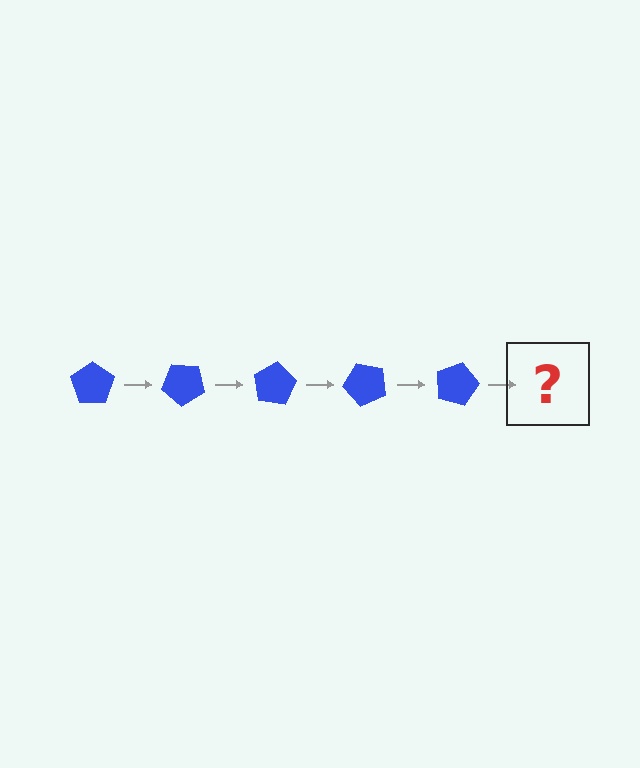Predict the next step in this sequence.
The next step is a blue pentagon rotated 200 degrees.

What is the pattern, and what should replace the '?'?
The pattern is that the pentagon rotates 40 degrees each step. The '?' should be a blue pentagon rotated 200 degrees.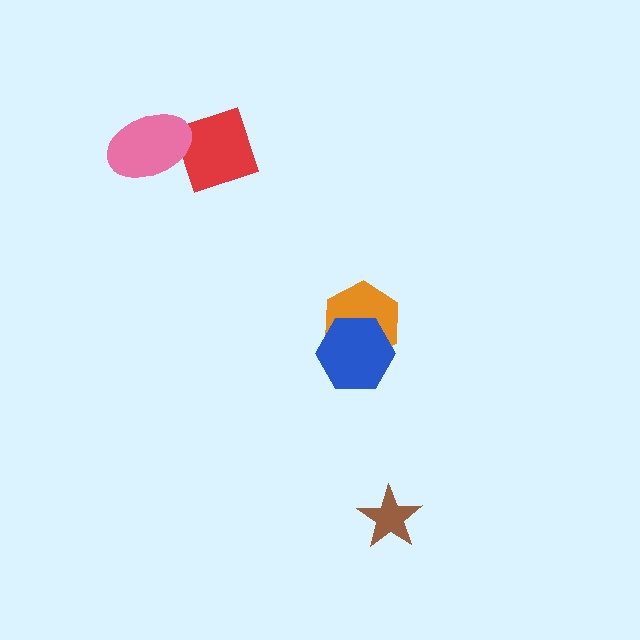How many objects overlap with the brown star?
0 objects overlap with the brown star.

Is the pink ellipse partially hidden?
No, no other shape covers it.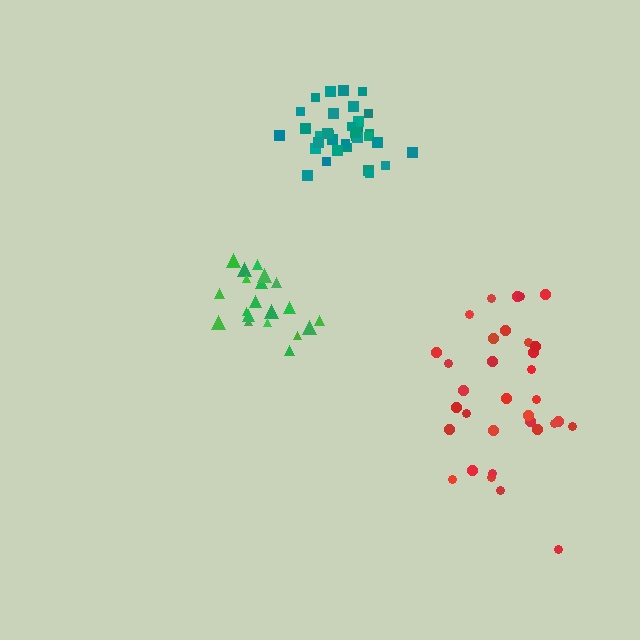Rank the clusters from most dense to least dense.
teal, green, red.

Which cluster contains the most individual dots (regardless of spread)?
Teal (34).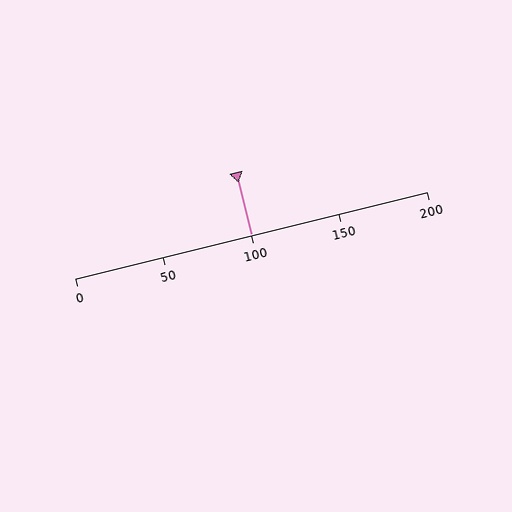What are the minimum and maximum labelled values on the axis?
The axis runs from 0 to 200.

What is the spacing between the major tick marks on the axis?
The major ticks are spaced 50 apart.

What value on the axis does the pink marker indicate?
The marker indicates approximately 100.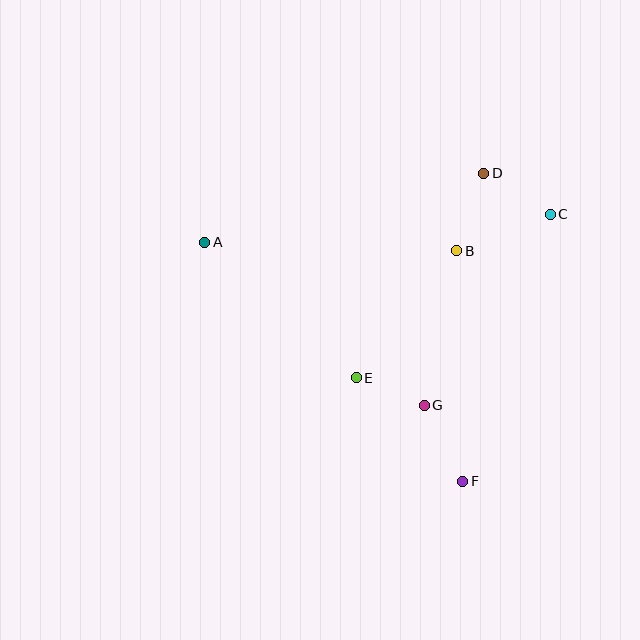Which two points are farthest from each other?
Points A and F are farthest from each other.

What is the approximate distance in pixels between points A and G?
The distance between A and G is approximately 273 pixels.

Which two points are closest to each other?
Points E and G are closest to each other.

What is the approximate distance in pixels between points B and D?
The distance between B and D is approximately 82 pixels.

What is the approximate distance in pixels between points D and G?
The distance between D and G is approximately 239 pixels.